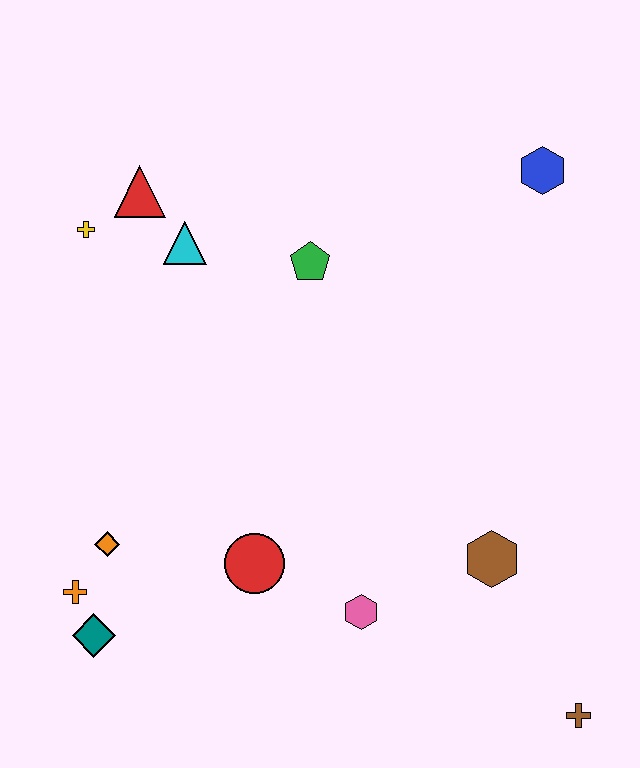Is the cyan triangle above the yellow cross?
No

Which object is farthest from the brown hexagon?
The yellow cross is farthest from the brown hexagon.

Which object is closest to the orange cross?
The teal diamond is closest to the orange cross.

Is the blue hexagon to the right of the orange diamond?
Yes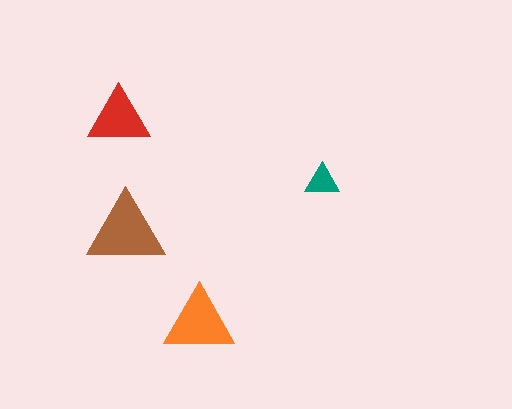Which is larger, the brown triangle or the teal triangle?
The brown one.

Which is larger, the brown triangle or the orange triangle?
The brown one.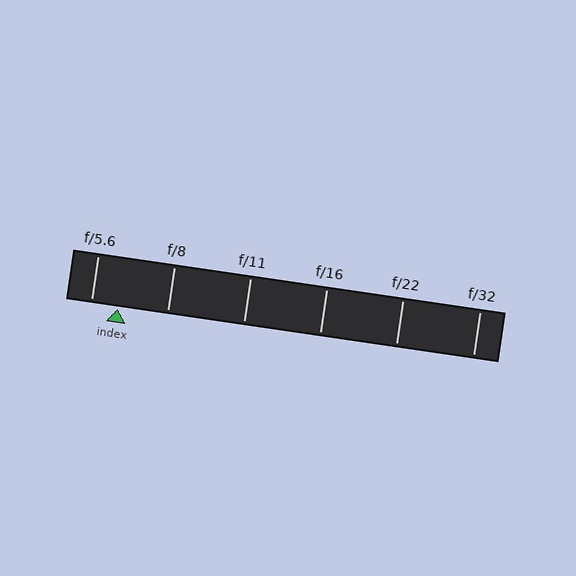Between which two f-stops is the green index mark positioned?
The index mark is between f/5.6 and f/8.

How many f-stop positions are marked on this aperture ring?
There are 6 f-stop positions marked.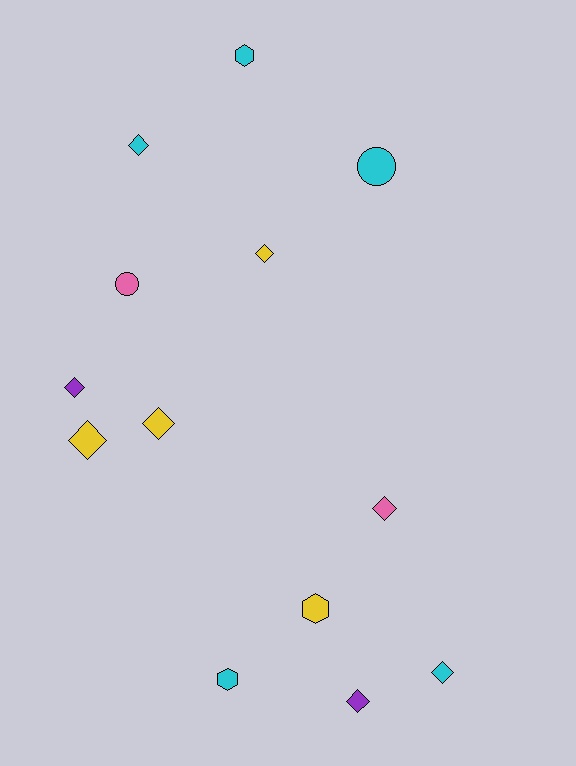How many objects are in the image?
There are 13 objects.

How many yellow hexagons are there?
There is 1 yellow hexagon.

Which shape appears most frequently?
Diamond, with 8 objects.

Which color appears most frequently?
Cyan, with 5 objects.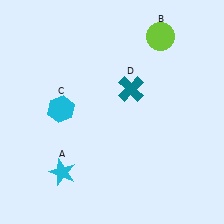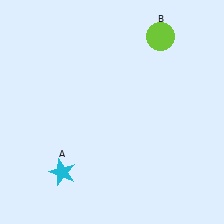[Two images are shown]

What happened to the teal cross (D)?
The teal cross (D) was removed in Image 2. It was in the top-right area of Image 1.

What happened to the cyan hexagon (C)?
The cyan hexagon (C) was removed in Image 2. It was in the top-left area of Image 1.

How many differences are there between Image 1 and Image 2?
There are 2 differences between the two images.